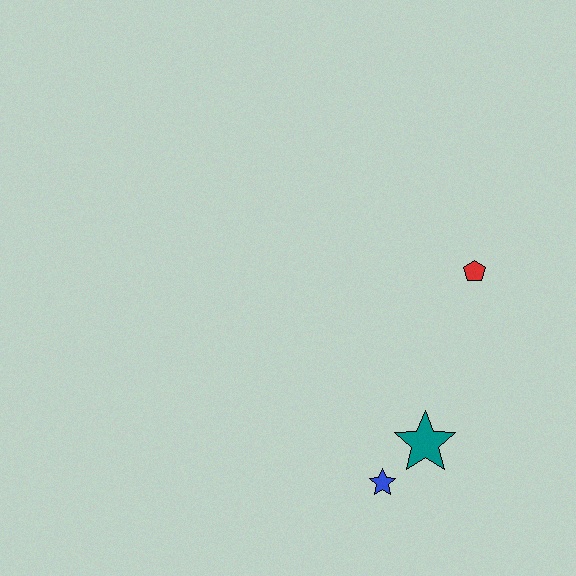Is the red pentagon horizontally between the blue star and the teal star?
No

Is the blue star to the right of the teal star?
No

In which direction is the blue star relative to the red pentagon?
The blue star is below the red pentagon.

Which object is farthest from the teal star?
The red pentagon is farthest from the teal star.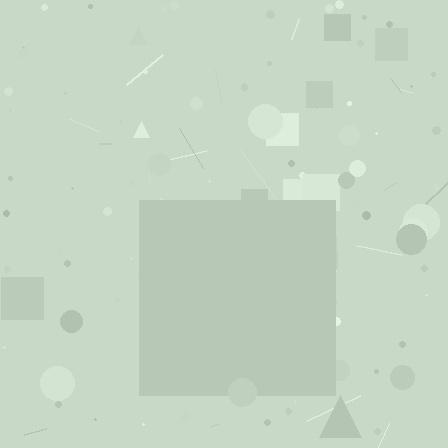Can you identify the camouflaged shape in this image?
The camouflaged shape is a square.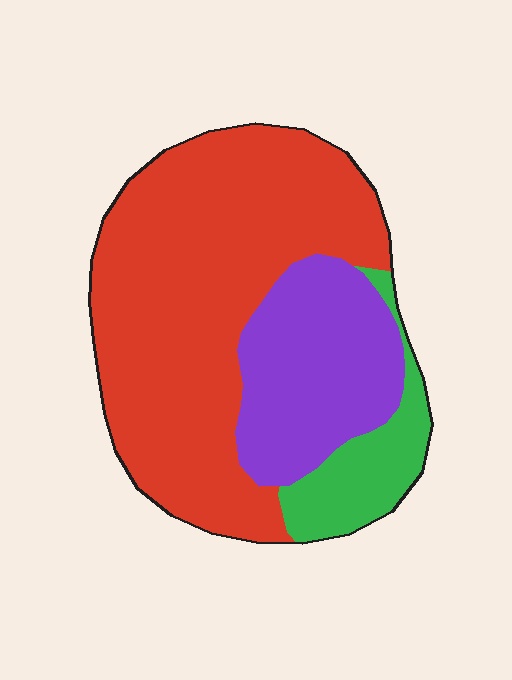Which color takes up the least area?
Green, at roughly 10%.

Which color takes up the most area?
Red, at roughly 60%.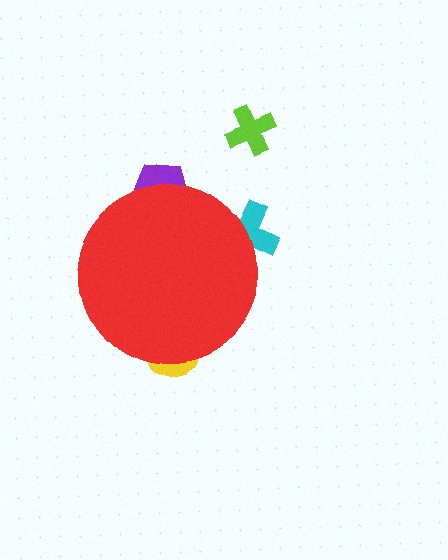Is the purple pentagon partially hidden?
Yes, the purple pentagon is partially hidden behind the red circle.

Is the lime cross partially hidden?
No, the lime cross is fully visible.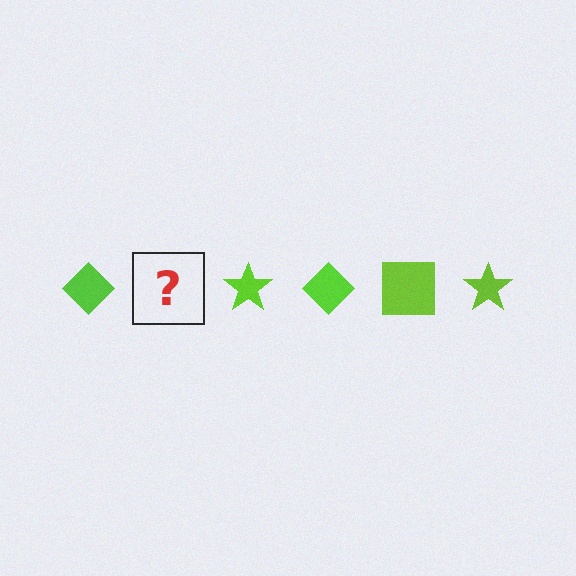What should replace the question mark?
The question mark should be replaced with a lime square.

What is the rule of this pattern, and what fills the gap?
The rule is that the pattern cycles through diamond, square, star shapes in lime. The gap should be filled with a lime square.